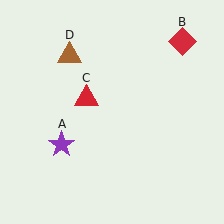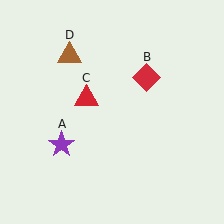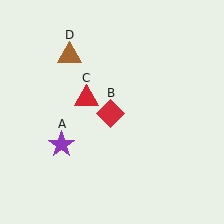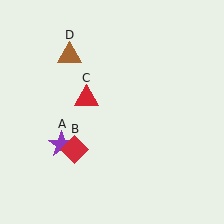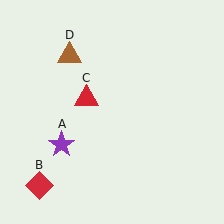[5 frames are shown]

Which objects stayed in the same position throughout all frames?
Purple star (object A) and red triangle (object C) and brown triangle (object D) remained stationary.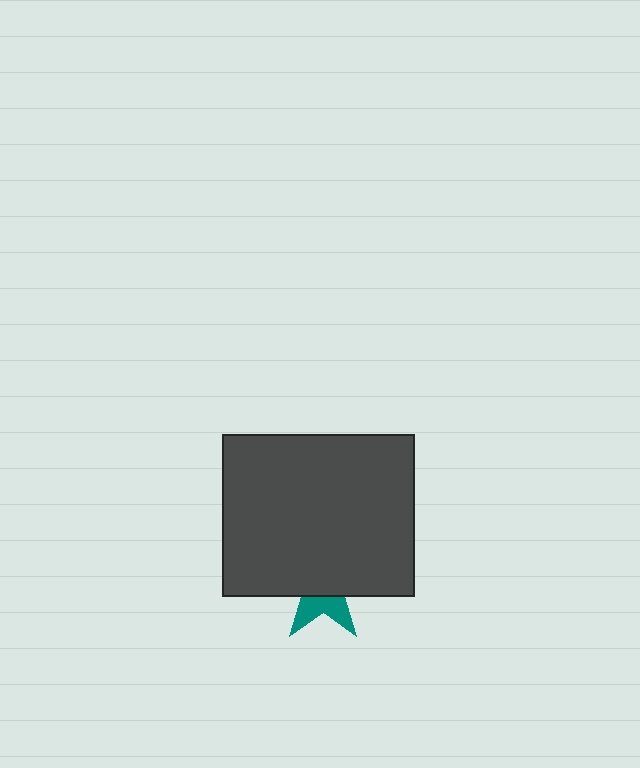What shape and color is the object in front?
The object in front is a dark gray rectangle.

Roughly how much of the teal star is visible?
A small part of it is visible (roughly 36%).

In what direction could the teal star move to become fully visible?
The teal star could move down. That would shift it out from behind the dark gray rectangle entirely.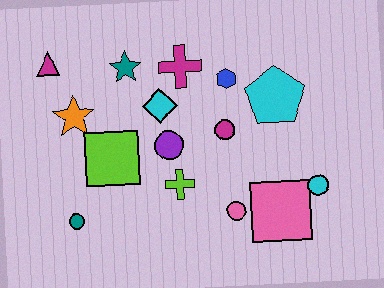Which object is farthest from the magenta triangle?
The cyan circle is farthest from the magenta triangle.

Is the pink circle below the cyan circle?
Yes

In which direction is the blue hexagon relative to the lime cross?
The blue hexagon is above the lime cross.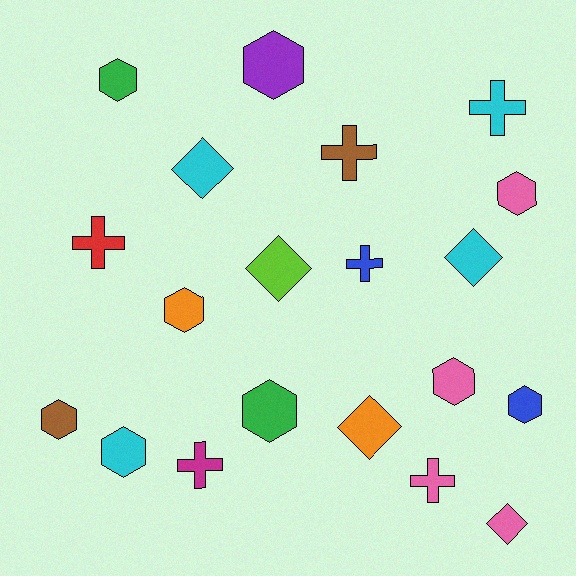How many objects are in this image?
There are 20 objects.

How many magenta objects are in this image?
There is 1 magenta object.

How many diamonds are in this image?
There are 5 diamonds.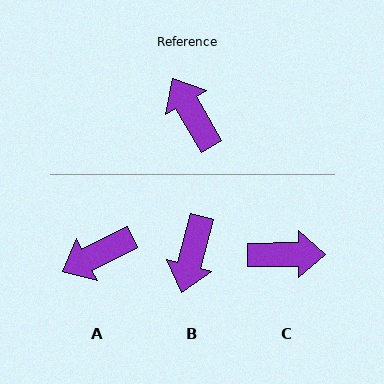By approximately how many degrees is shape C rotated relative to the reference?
Approximately 120 degrees clockwise.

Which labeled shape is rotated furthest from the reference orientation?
B, about 135 degrees away.